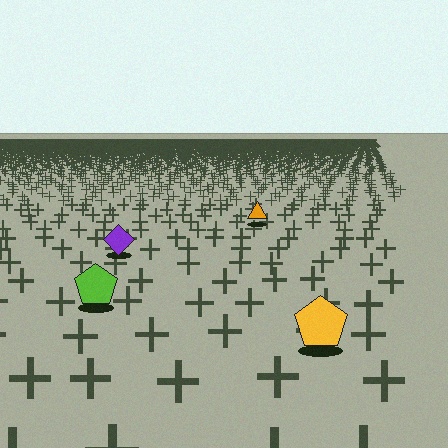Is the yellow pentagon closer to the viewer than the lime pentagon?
Yes. The yellow pentagon is closer — you can tell from the texture gradient: the ground texture is coarser near it.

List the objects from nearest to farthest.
From nearest to farthest: the yellow pentagon, the lime pentagon, the purple diamond, the orange triangle.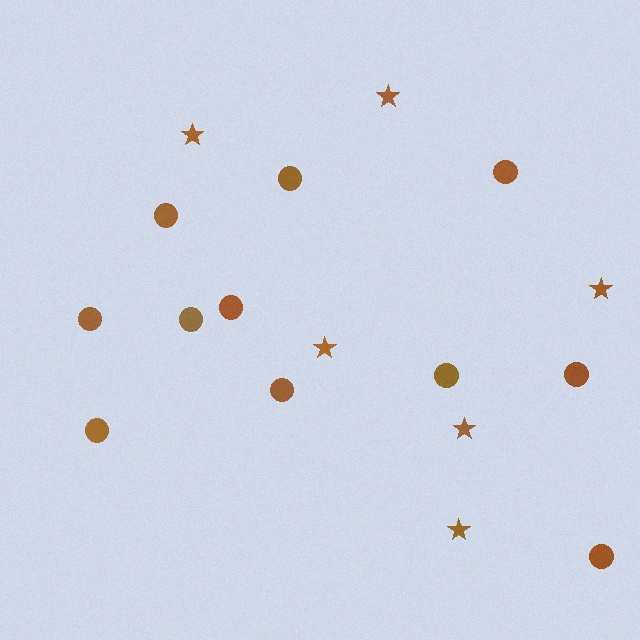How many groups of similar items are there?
There are 2 groups: one group of circles (11) and one group of stars (6).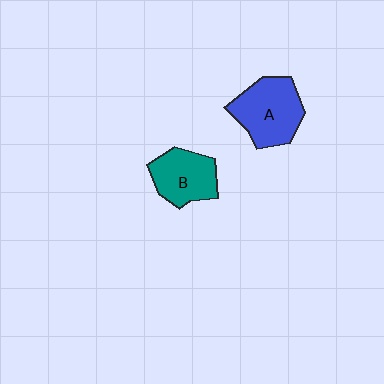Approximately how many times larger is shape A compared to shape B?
Approximately 1.3 times.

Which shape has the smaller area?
Shape B (teal).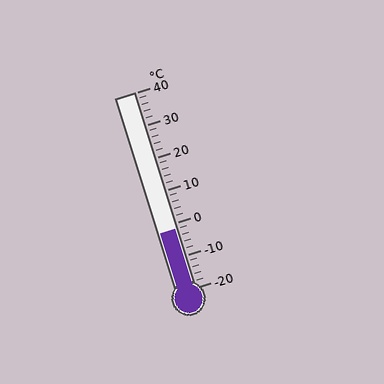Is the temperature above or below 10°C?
The temperature is below 10°C.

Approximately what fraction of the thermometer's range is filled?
The thermometer is filled to approximately 30% of its range.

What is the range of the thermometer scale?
The thermometer scale ranges from -20°C to 40°C.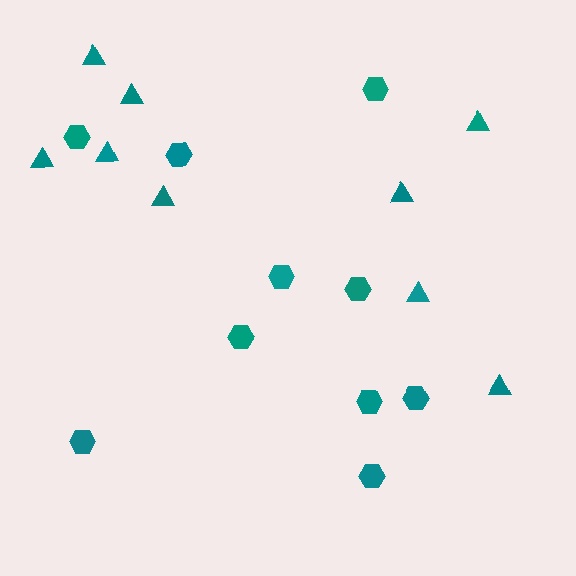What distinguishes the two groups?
There are 2 groups: one group of triangles (9) and one group of hexagons (10).